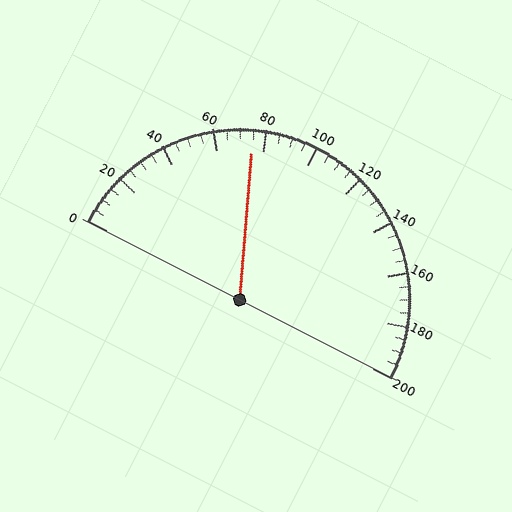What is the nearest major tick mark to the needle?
The nearest major tick mark is 80.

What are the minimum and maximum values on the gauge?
The gauge ranges from 0 to 200.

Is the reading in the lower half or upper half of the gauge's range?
The reading is in the lower half of the range (0 to 200).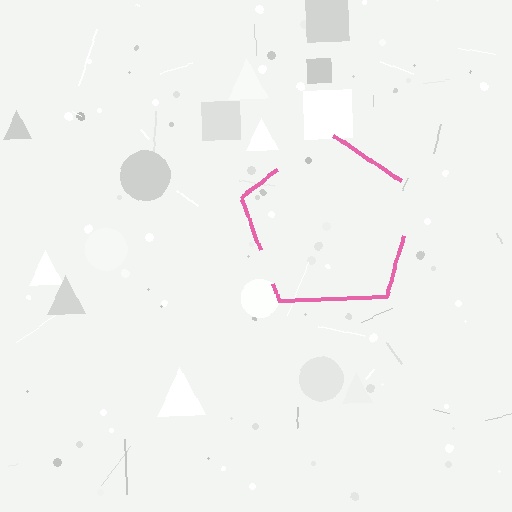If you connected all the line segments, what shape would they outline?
They would outline a pentagon.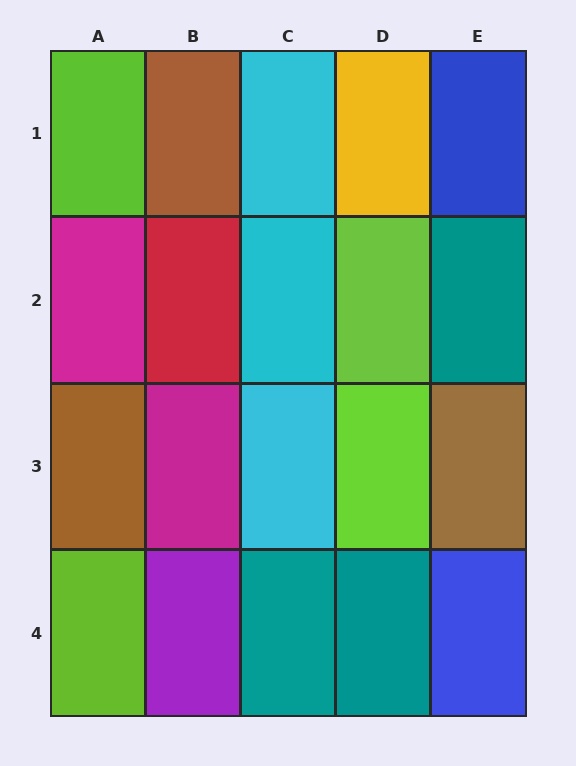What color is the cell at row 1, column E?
Blue.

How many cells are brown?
3 cells are brown.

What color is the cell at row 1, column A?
Lime.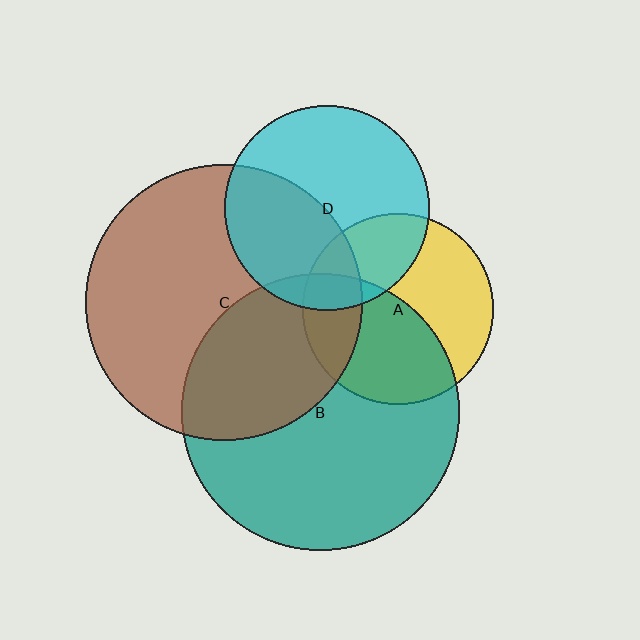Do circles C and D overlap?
Yes.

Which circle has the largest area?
Circle B (teal).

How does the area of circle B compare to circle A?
Approximately 2.1 times.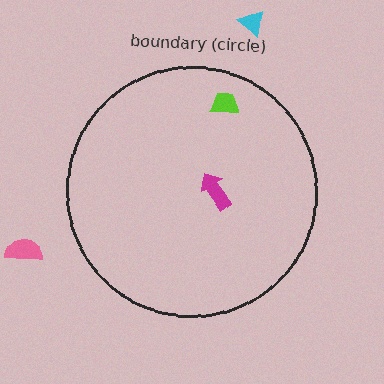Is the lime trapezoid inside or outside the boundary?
Inside.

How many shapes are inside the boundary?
2 inside, 2 outside.